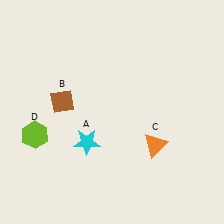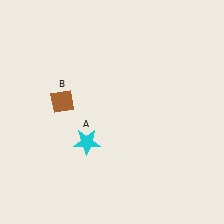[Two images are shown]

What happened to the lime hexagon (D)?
The lime hexagon (D) was removed in Image 2. It was in the bottom-left area of Image 1.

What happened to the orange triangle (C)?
The orange triangle (C) was removed in Image 2. It was in the bottom-right area of Image 1.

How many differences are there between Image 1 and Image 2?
There are 2 differences between the two images.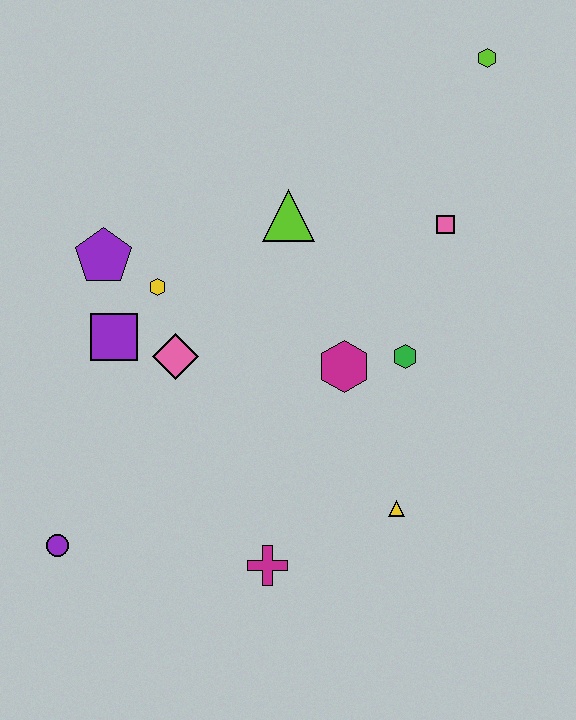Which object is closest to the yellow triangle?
The magenta cross is closest to the yellow triangle.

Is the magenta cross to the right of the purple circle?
Yes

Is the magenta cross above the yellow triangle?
No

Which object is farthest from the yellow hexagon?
The lime hexagon is farthest from the yellow hexagon.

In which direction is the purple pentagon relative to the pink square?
The purple pentagon is to the left of the pink square.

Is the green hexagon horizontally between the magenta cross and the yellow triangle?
No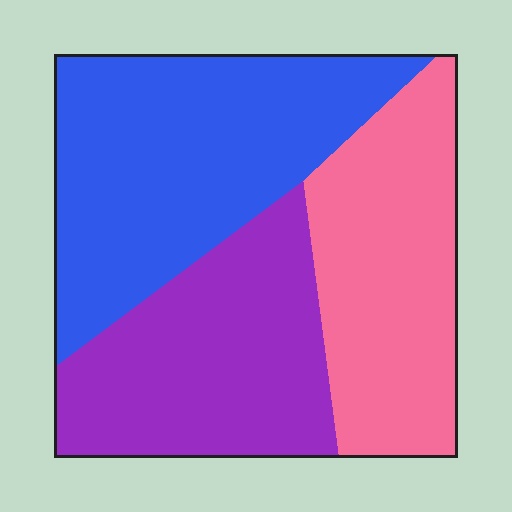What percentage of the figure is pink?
Pink covers roughly 30% of the figure.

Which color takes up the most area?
Blue, at roughly 40%.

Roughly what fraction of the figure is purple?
Purple covers about 30% of the figure.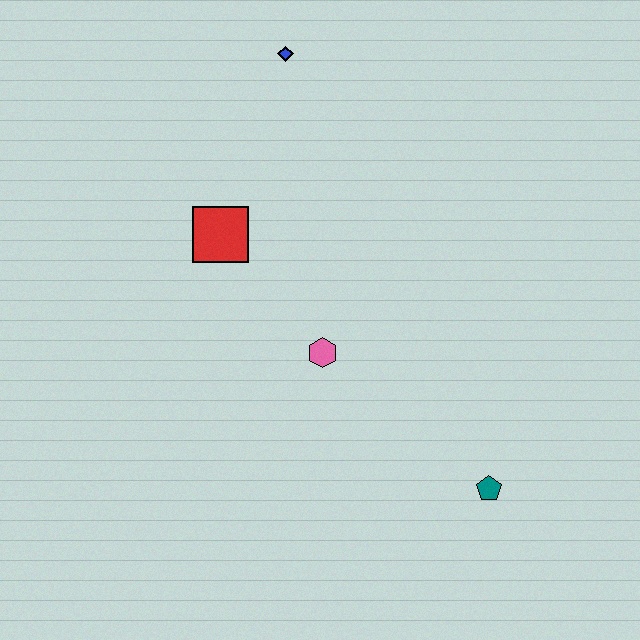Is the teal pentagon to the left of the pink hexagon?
No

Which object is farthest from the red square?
The teal pentagon is farthest from the red square.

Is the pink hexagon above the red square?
No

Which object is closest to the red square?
The pink hexagon is closest to the red square.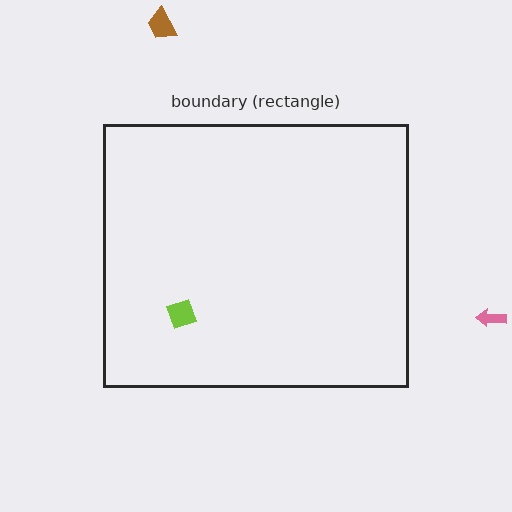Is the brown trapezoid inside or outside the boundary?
Outside.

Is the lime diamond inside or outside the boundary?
Inside.